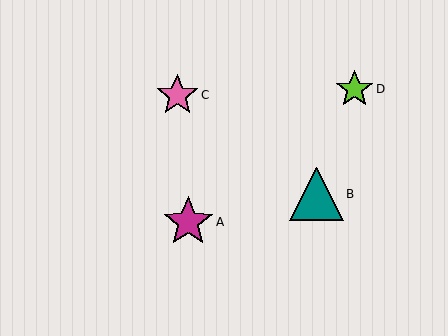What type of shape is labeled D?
Shape D is a lime star.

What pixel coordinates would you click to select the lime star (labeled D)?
Click at (355, 89) to select the lime star D.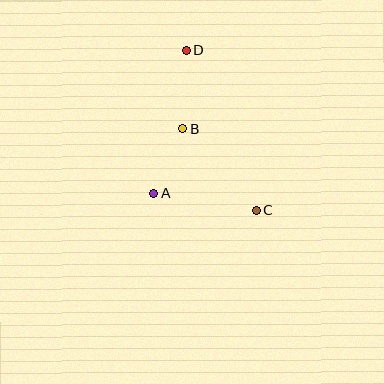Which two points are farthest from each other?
Points C and D are farthest from each other.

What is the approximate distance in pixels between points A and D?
The distance between A and D is approximately 147 pixels.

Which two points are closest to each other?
Points A and B are closest to each other.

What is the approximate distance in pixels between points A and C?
The distance between A and C is approximately 104 pixels.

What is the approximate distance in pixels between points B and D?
The distance between B and D is approximately 79 pixels.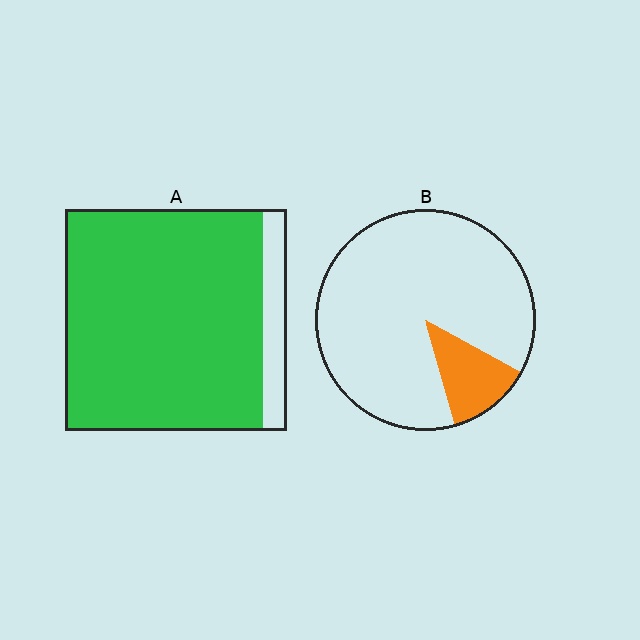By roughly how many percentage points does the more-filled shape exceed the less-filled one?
By roughly 75 percentage points (A over B).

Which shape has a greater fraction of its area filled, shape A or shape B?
Shape A.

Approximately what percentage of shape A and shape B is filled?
A is approximately 90% and B is approximately 15%.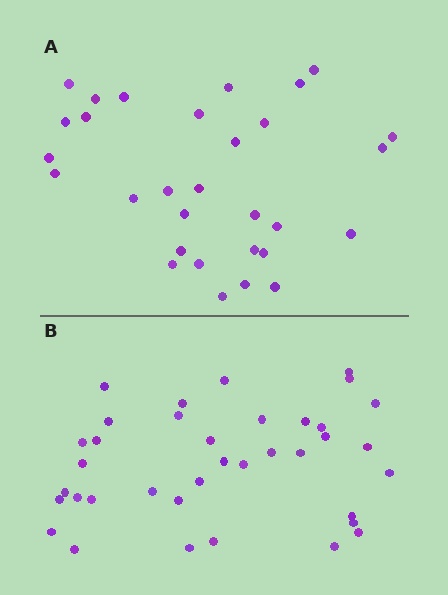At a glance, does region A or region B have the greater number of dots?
Region B (the bottom region) has more dots.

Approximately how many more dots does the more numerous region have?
Region B has roughly 8 or so more dots than region A.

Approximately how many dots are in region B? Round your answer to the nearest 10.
About 40 dots. (The exact count is 37, which rounds to 40.)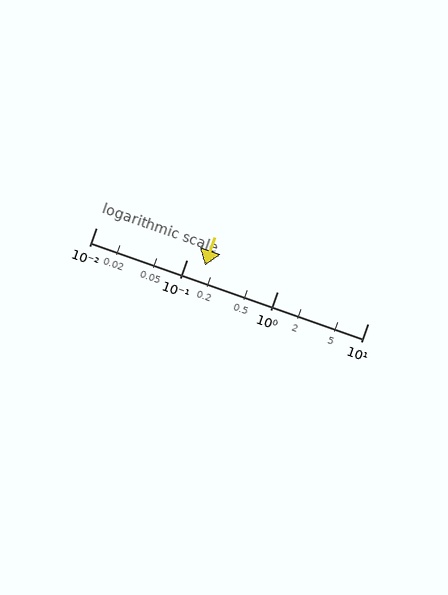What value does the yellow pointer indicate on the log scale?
The pointer indicates approximately 0.16.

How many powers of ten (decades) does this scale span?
The scale spans 3 decades, from 0.01 to 10.